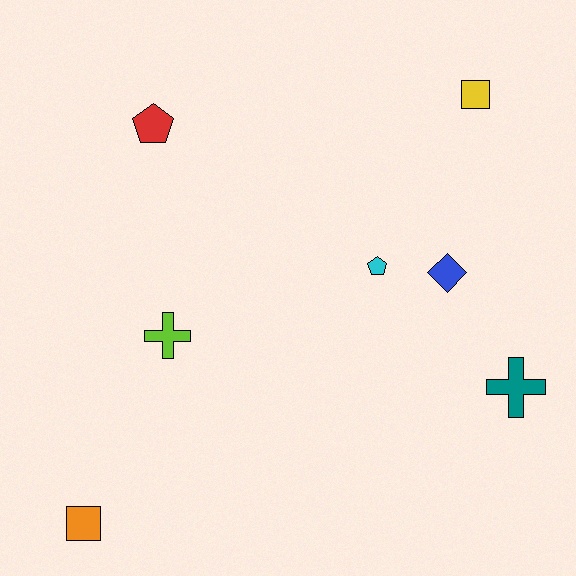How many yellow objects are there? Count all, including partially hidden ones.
There is 1 yellow object.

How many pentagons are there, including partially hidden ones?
There are 2 pentagons.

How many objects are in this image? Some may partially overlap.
There are 7 objects.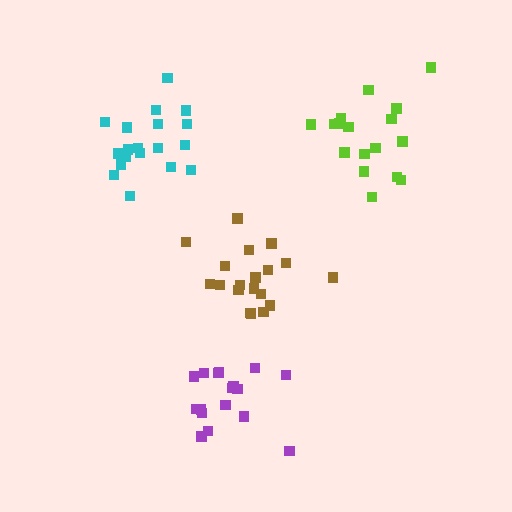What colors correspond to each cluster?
The clusters are colored: purple, cyan, brown, lime.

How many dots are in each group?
Group 1: 17 dots, Group 2: 20 dots, Group 3: 19 dots, Group 4: 17 dots (73 total).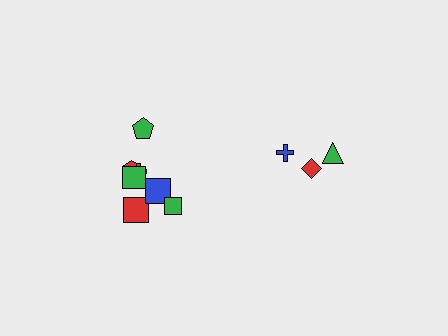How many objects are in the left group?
There are 7 objects.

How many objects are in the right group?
There are 3 objects.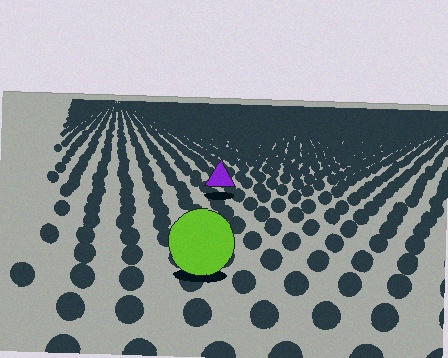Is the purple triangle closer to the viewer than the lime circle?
No. The lime circle is closer — you can tell from the texture gradient: the ground texture is coarser near it.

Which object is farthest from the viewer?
The purple triangle is farthest from the viewer. It appears smaller and the ground texture around it is denser.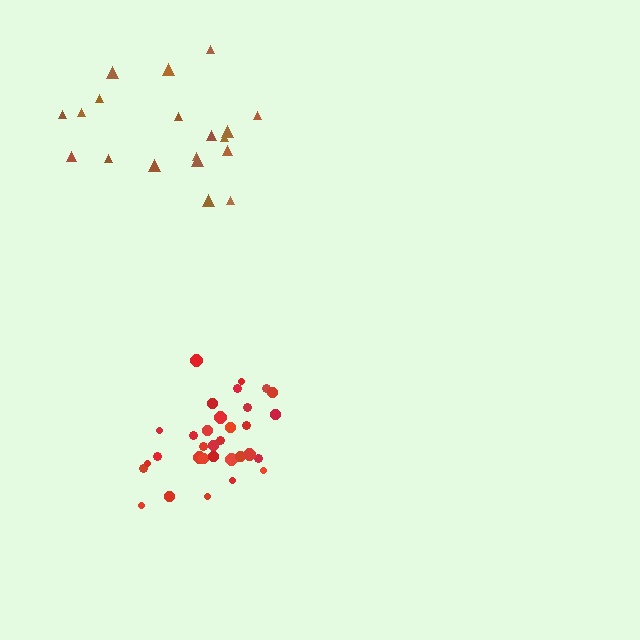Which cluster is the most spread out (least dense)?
Brown.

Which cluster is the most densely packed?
Red.